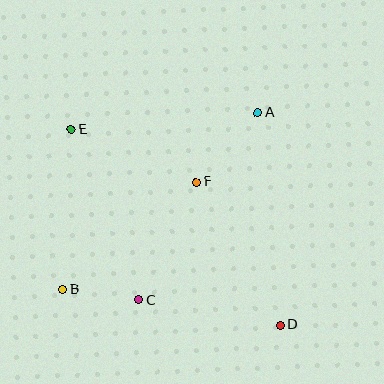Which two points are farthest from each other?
Points D and E are farthest from each other.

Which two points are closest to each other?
Points B and C are closest to each other.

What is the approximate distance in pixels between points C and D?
The distance between C and D is approximately 144 pixels.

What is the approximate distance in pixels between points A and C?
The distance between A and C is approximately 222 pixels.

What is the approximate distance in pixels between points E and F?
The distance between E and F is approximately 136 pixels.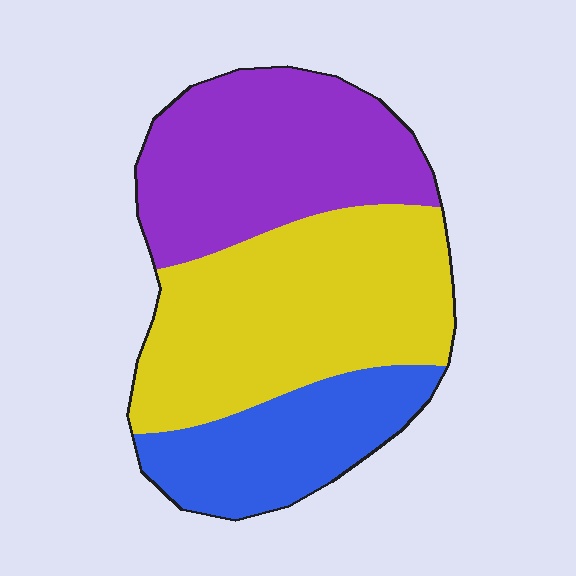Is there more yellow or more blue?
Yellow.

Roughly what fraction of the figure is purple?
Purple covers around 35% of the figure.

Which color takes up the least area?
Blue, at roughly 20%.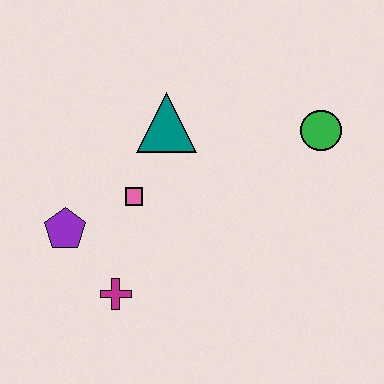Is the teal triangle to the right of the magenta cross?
Yes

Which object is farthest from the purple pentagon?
The green circle is farthest from the purple pentagon.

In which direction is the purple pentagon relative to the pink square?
The purple pentagon is to the left of the pink square.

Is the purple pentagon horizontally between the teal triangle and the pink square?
No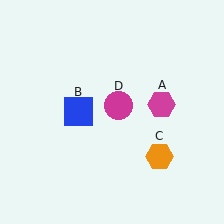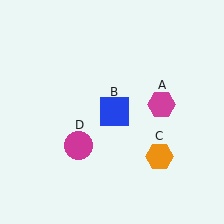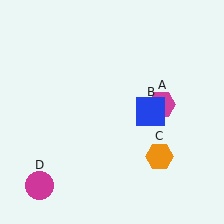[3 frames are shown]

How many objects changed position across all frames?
2 objects changed position: blue square (object B), magenta circle (object D).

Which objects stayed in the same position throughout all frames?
Magenta hexagon (object A) and orange hexagon (object C) remained stationary.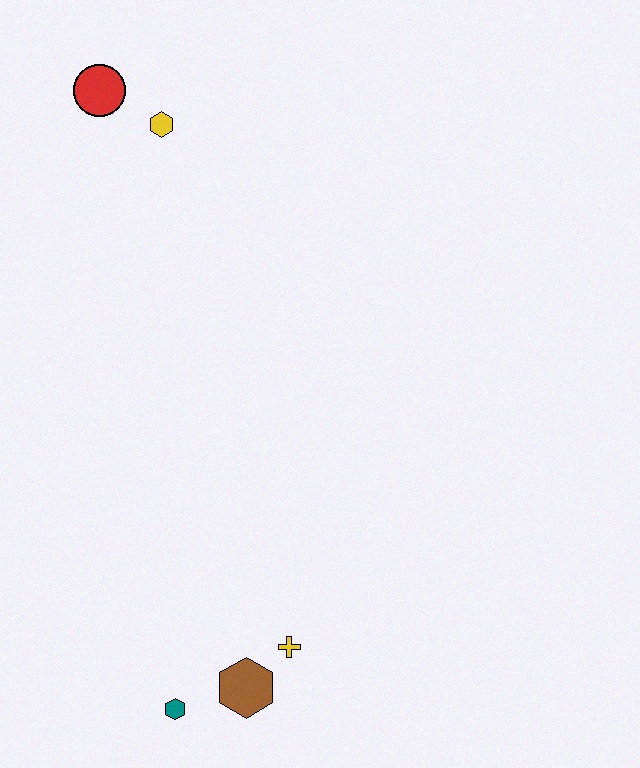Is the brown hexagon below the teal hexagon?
No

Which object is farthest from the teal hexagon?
The red circle is farthest from the teal hexagon.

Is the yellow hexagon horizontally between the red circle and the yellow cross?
Yes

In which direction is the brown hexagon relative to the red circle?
The brown hexagon is below the red circle.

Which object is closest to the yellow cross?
The brown hexagon is closest to the yellow cross.